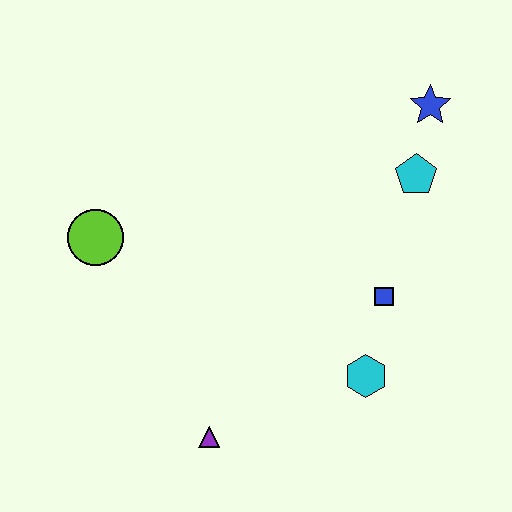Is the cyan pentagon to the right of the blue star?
No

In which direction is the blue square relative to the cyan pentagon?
The blue square is below the cyan pentagon.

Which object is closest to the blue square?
The cyan hexagon is closest to the blue square.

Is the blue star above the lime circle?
Yes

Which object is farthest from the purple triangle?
The blue star is farthest from the purple triangle.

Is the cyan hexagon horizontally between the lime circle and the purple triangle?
No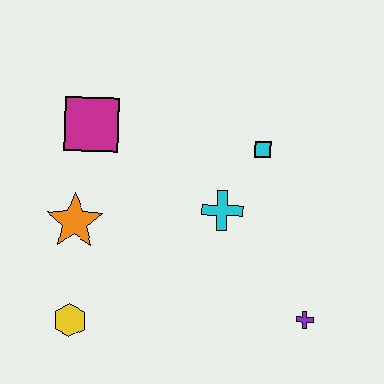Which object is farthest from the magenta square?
The purple cross is farthest from the magenta square.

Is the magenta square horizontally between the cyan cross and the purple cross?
No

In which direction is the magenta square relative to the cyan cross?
The magenta square is to the left of the cyan cross.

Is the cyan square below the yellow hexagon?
No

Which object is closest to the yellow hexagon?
The orange star is closest to the yellow hexagon.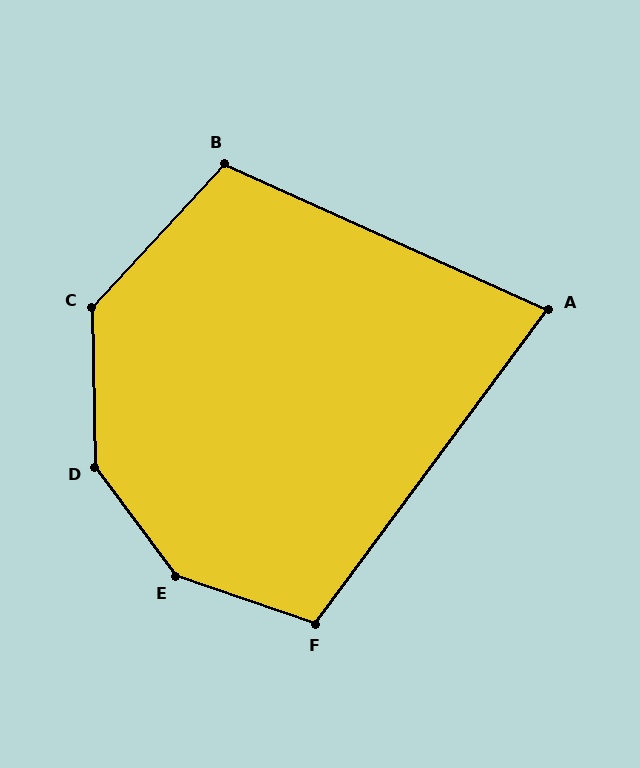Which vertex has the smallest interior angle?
A, at approximately 78 degrees.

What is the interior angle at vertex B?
Approximately 108 degrees (obtuse).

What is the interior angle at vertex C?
Approximately 137 degrees (obtuse).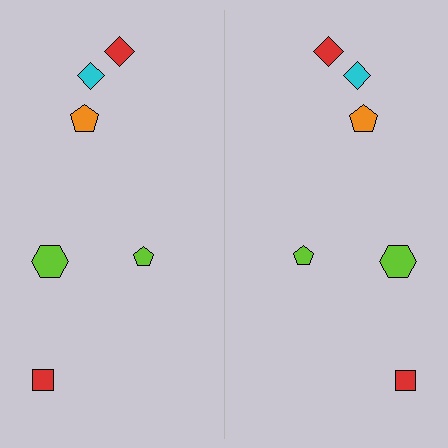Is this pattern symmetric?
Yes, this pattern has bilateral (reflection) symmetry.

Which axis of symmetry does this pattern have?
The pattern has a vertical axis of symmetry running through the center of the image.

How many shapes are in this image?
There are 12 shapes in this image.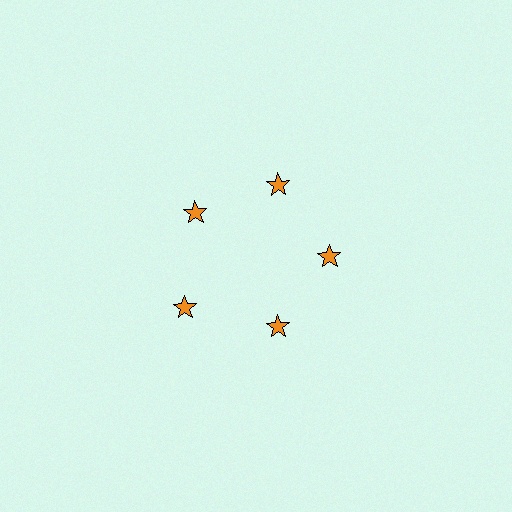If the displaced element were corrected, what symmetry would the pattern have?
It would have 5-fold rotational symmetry — the pattern would map onto itself every 72 degrees.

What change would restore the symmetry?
The symmetry would be restored by moving it inward, back onto the ring so that all 5 stars sit at equal angles and equal distance from the center.